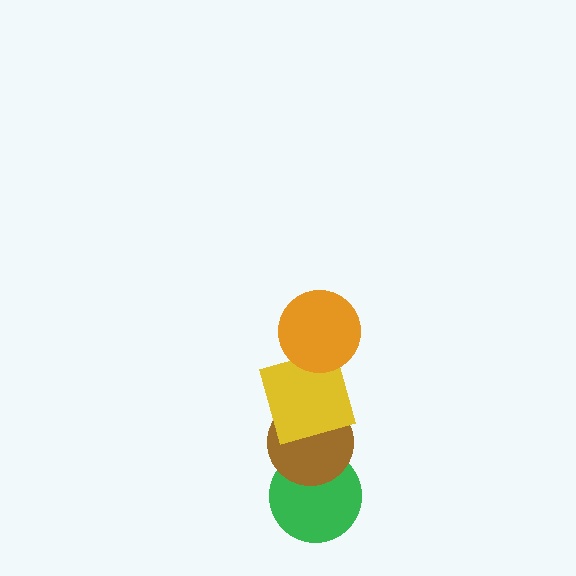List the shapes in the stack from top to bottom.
From top to bottom: the orange circle, the yellow square, the brown circle, the green circle.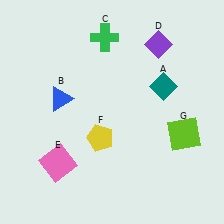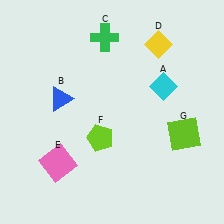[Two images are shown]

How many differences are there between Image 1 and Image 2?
There are 3 differences between the two images.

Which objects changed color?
A changed from teal to cyan. D changed from purple to yellow. F changed from yellow to lime.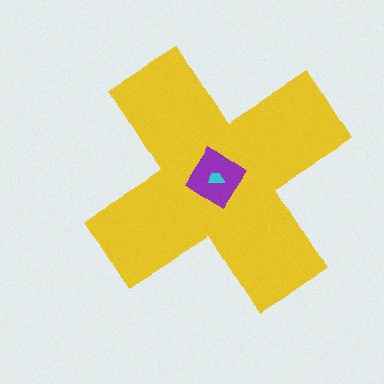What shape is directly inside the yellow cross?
The purple diamond.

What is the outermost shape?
The yellow cross.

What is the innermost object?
The cyan trapezoid.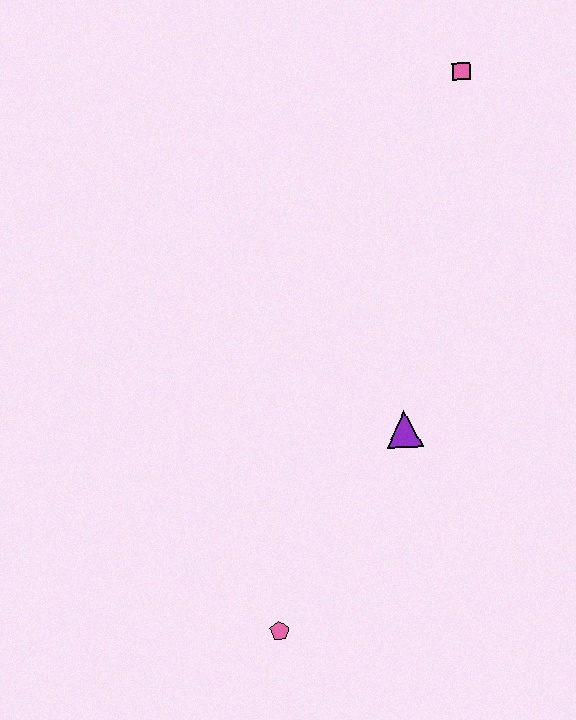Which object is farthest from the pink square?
The pink pentagon is farthest from the pink square.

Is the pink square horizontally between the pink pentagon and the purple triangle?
No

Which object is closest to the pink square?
The purple triangle is closest to the pink square.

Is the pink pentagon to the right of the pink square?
No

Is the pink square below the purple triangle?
No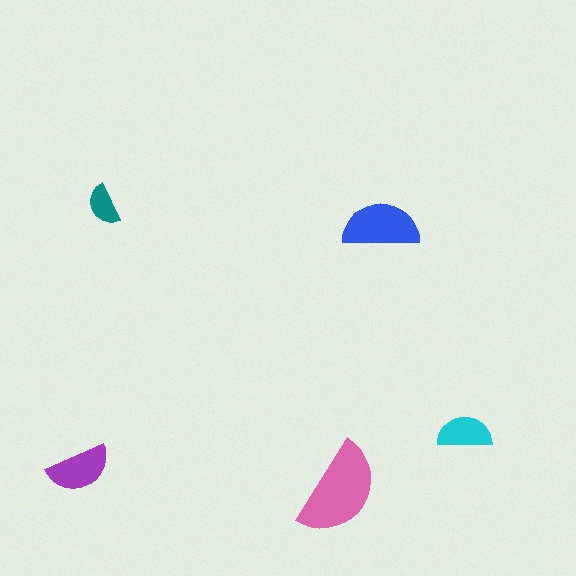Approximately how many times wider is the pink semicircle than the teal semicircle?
About 2.5 times wider.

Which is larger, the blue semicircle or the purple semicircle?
The blue one.